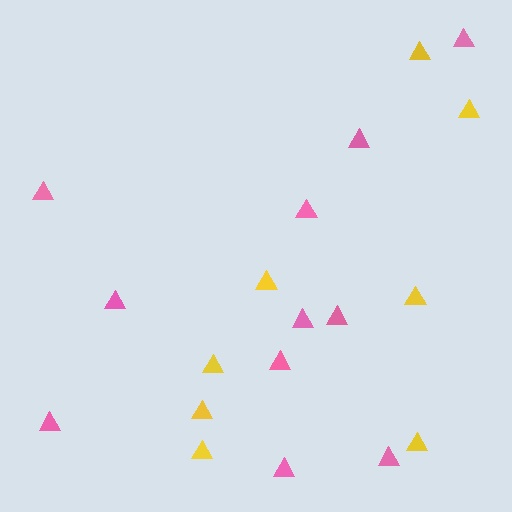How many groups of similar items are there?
There are 2 groups: one group of pink triangles (11) and one group of yellow triangles (8).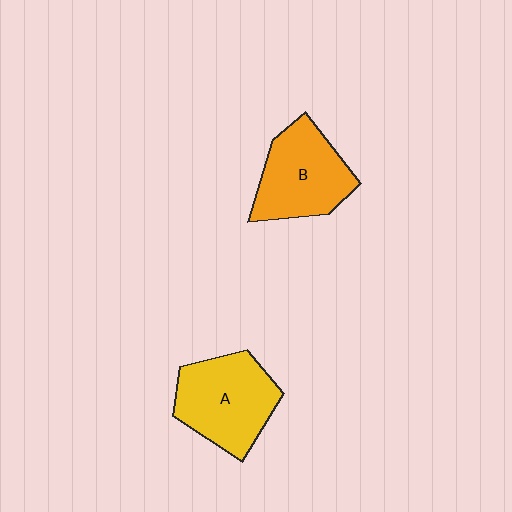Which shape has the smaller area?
Shape B (orange).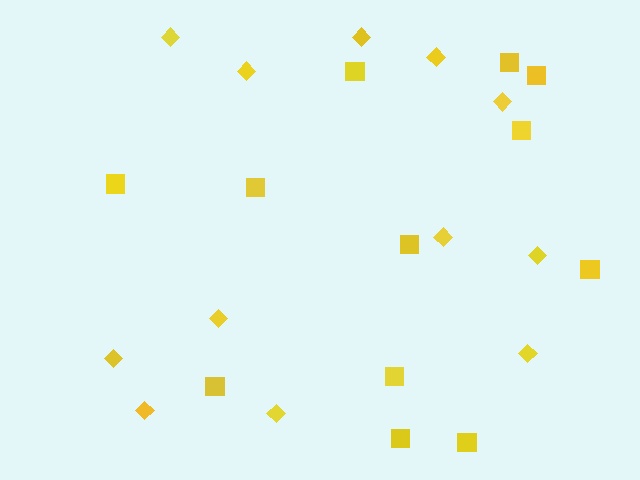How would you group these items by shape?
There are 2 groups: one group of diamonds (12) and one group of squares (12).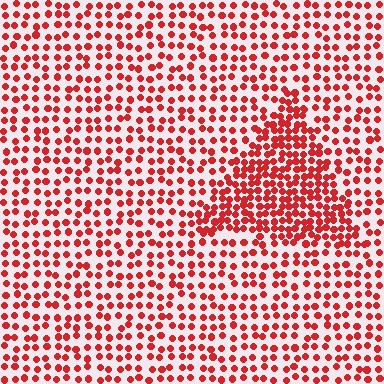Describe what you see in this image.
The image contains small red elements arranged at two different densities. A triangle-shaped region is visible where the elements are more densely packed than the surrounding area.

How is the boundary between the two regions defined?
The boundary is defined by a change in element density (approximately 1.9x ratio). All elements are the same color, size, and shape.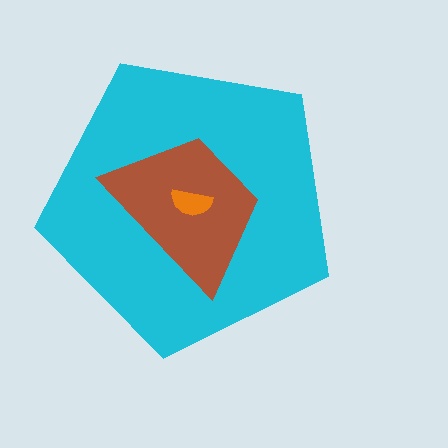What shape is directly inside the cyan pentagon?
The brown trapezoid.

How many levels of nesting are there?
3.